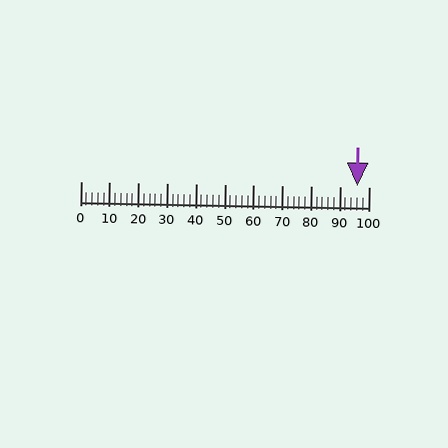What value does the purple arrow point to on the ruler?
The purple arrow points to approximately 96.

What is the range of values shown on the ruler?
The ruler shows values from 0 to 100.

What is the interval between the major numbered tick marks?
The major tick marks are spaced 10 units apart.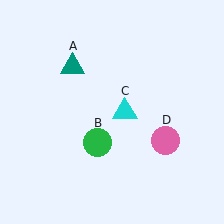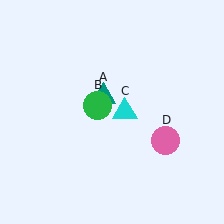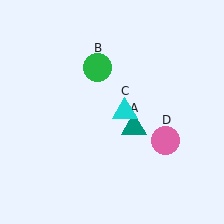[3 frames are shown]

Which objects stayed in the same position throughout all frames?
Cyan triangle (object C) and pink circle (object D) remained stationary.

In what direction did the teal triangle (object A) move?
The teal triangle (object A) moved down and to the right.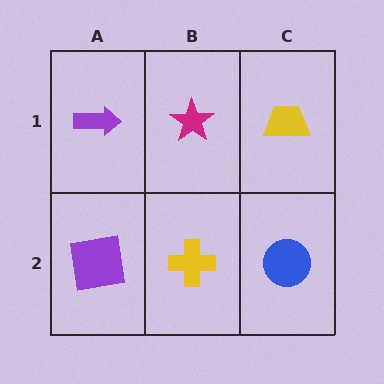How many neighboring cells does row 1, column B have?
3.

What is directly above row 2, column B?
A magenta star.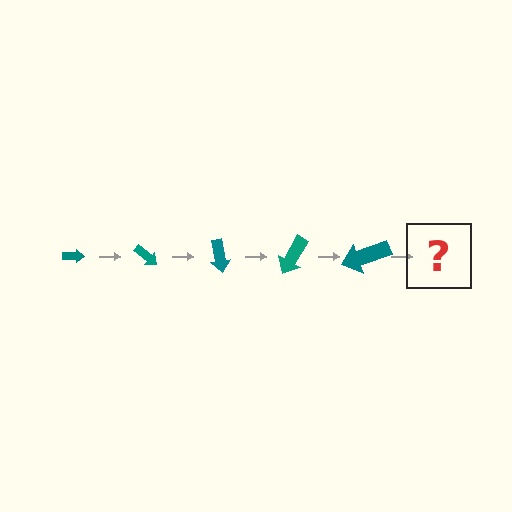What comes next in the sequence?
The next element should be an arrow, larger than the previous one and rotated 200 degrees from the start.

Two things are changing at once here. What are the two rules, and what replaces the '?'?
The two rules are that the arrow grows larger each step and it rotates 40 degrees each step. The '?' should be an arrow, larger than the previous one and rotated 200 degrees from the start.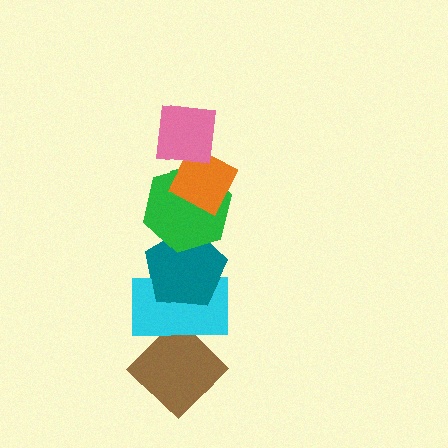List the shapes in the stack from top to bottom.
From top to bottom: the pink square, the orange diamond, the green hexagon, the teal pentagon, the cyan rectangle, the brown diamond.